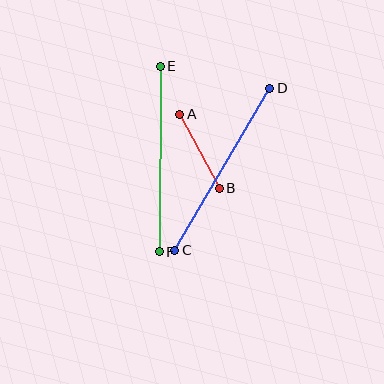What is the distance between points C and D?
The distance is approximately 188 pixels.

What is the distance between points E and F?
The distance is approximately 185 pixels.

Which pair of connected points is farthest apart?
Points C and D are farthest apart.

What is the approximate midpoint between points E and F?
The midpoint is at approximately (160, 159) pixels.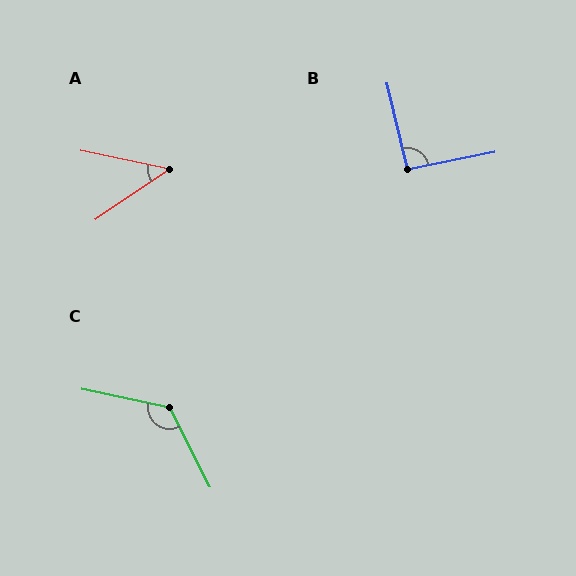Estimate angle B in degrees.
Approximately 92 degrees.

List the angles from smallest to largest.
A (46°), B (92°), C (129°).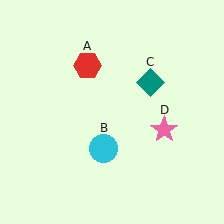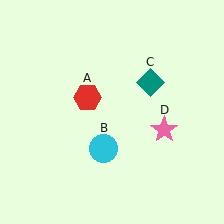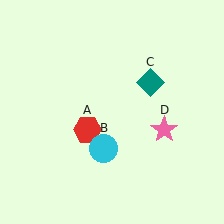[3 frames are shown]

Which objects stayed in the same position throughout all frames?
Cyan circle (object B) and teal diamond (object C) and pink star (object D) remained stationary.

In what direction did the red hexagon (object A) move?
The red hexagon (object A) moved down.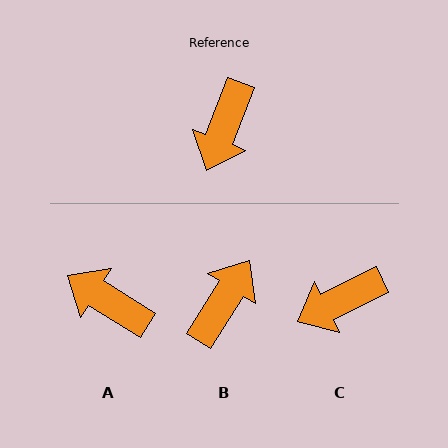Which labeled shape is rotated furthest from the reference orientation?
B, about 169 degrees away.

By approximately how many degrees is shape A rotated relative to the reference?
Approximately 101 degrees clockwise.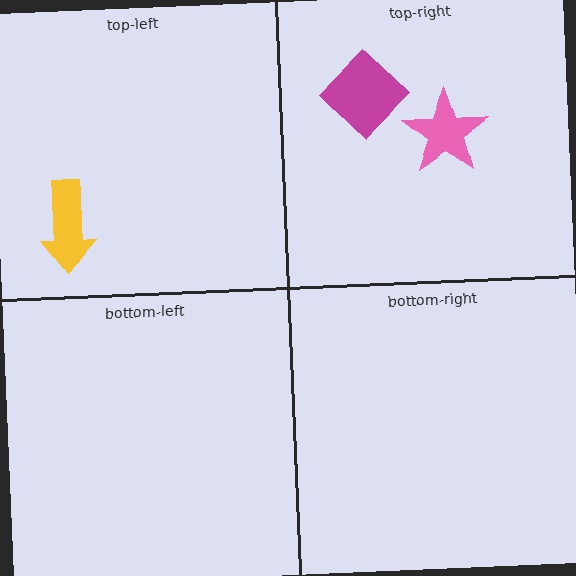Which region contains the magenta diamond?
The top-right region.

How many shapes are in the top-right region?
2.